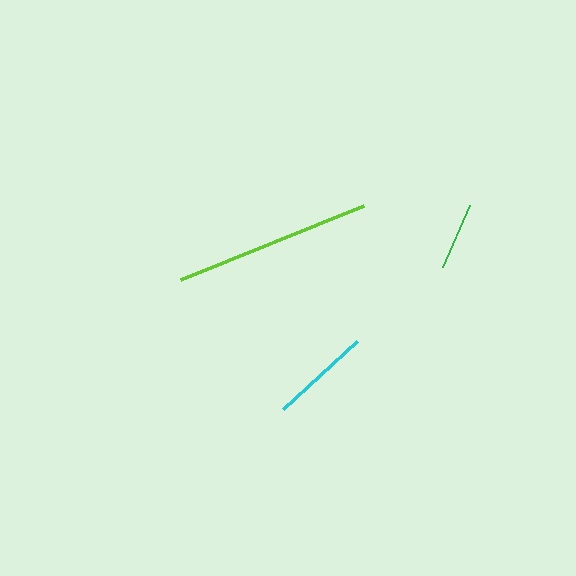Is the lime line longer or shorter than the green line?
The lime line is longer than the green line.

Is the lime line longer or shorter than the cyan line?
The lime line is longer than the cyan line.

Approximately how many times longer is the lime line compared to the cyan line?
The lime line is approximately 2.0 times the length of the cyan line.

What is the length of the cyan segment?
The cyan segment is approximately 100 pixels long.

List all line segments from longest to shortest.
From longest to shortest: lime, cyan, green.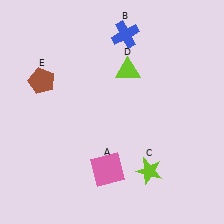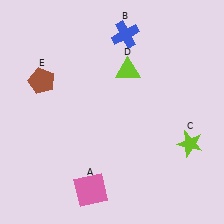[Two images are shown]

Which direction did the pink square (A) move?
The pink square (A) moved down.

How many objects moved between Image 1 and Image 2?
2 objects moved between the two images.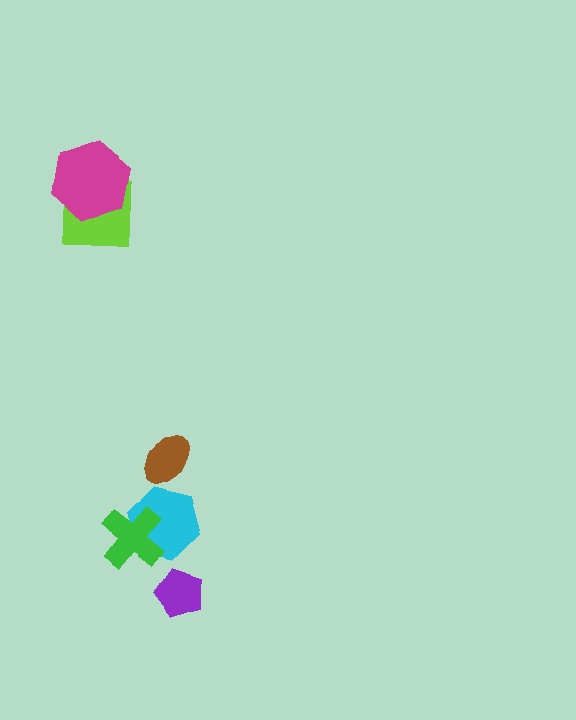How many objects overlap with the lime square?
1 object overlaps with the lime square.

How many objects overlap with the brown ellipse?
0 objects overlap with the brown ellipse.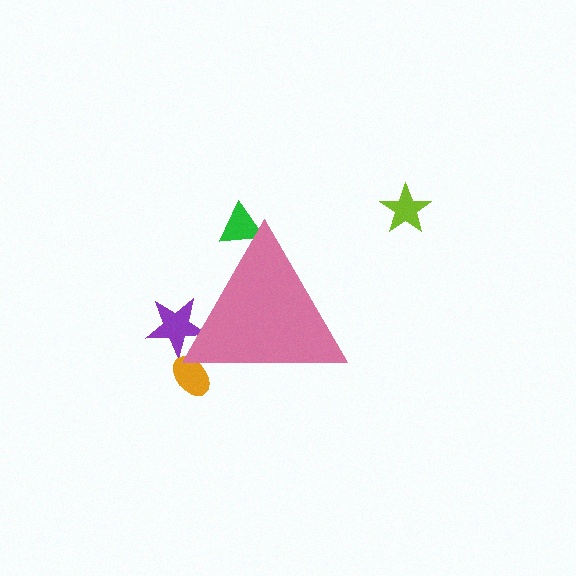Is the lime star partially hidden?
No, the lime star is fully visible.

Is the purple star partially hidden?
Yes, the purple star is partially hidden behind the pink triangle.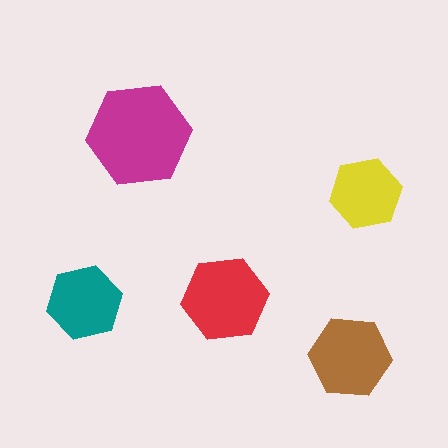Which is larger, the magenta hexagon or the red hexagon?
The magenta one.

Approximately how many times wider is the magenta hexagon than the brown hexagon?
About 1.5 times wider.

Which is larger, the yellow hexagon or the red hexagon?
The red one.